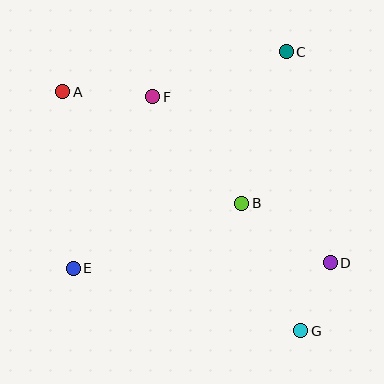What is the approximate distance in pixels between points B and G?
The distance between B and G is approximately 140 pixels.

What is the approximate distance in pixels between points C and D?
The distance between C and D is approximately 215 pixels.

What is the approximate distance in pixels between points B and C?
The distance between B and C is approximately 158 pixels.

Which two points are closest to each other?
Points D and G are closest to each other.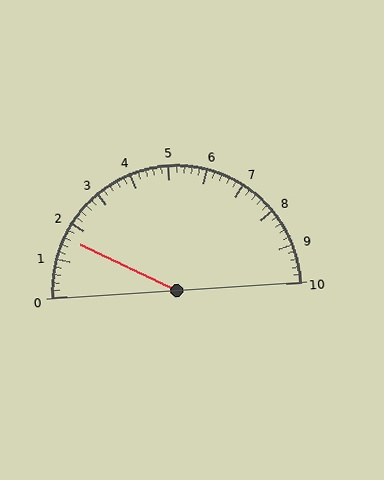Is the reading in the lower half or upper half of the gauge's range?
The reading is in the lower half of the range (0 to 10).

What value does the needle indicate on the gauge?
The needle indicates approximately 1.6.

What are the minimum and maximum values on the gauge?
The gauge ranges from 0 to 10.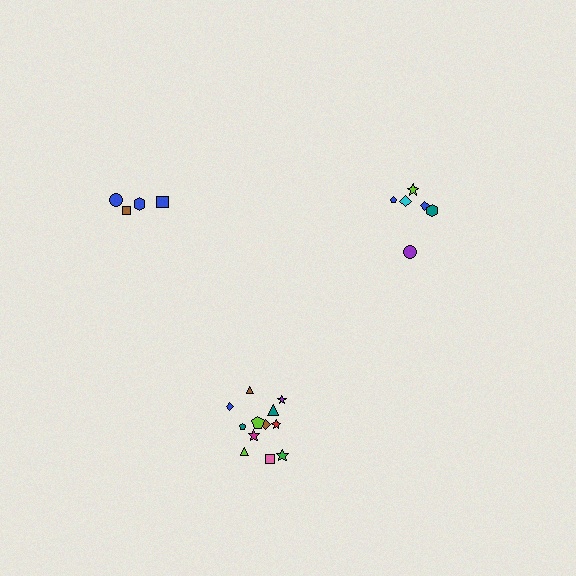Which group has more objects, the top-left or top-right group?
The top-right group.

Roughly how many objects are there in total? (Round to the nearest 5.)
Roughly 20 objects in total.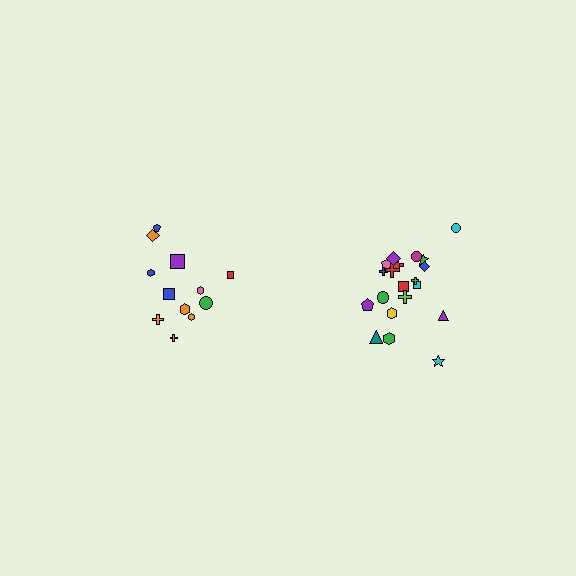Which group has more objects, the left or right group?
The right group.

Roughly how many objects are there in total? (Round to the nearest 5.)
Roughly 35 objects in total.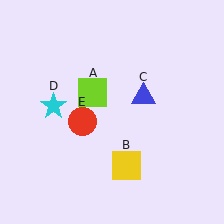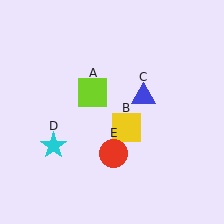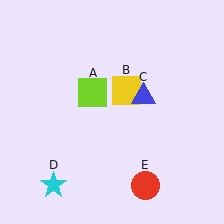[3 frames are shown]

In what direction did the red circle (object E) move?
The red circle (object E) moved down and to the right.